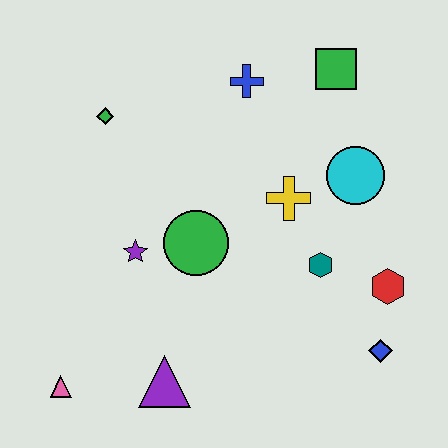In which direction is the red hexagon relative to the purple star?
The red hexagon is to the right of the purple star.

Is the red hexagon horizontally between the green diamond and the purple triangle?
No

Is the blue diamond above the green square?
No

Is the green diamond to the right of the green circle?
No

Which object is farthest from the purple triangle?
The green square is farthest from the purple triangle.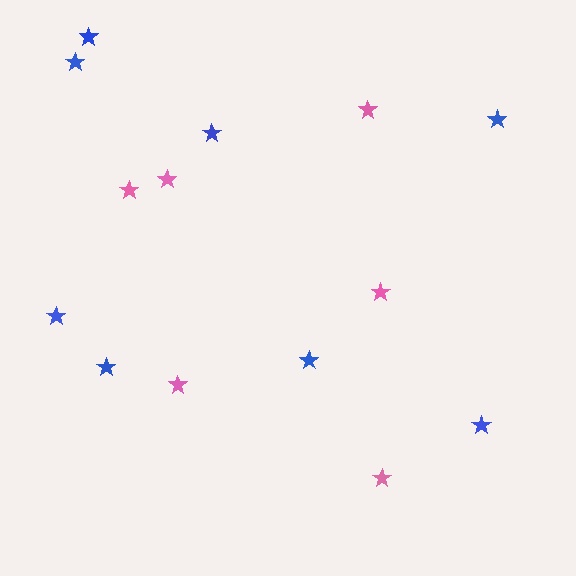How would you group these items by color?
There are 2 groups: one group of blue stars (8) and one group of pink stars (6).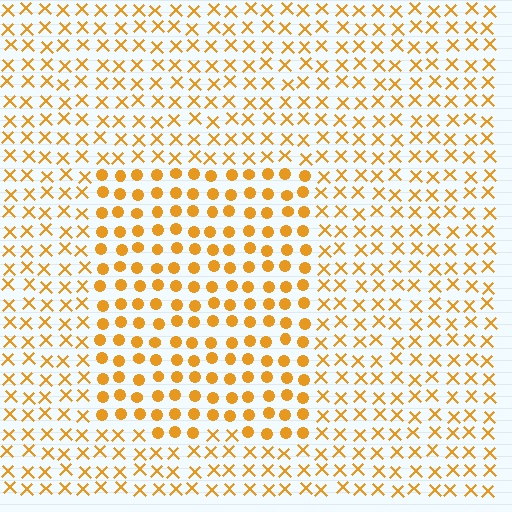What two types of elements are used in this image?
The image uses circles inside the rectangle region and X marks outside it.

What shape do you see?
I see a rectangle.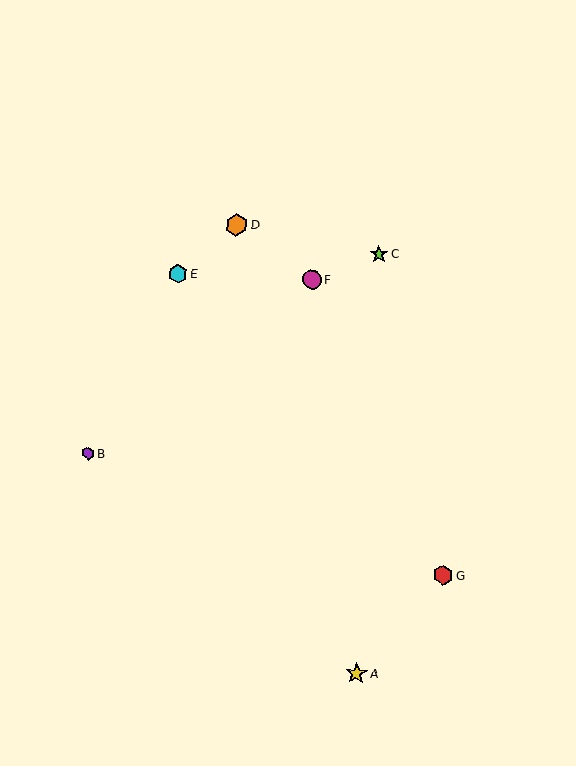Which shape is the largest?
The orange hexagon (labeled D) is the largest.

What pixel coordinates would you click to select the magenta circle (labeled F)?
Click at (312, 280) to select the magenta circle F.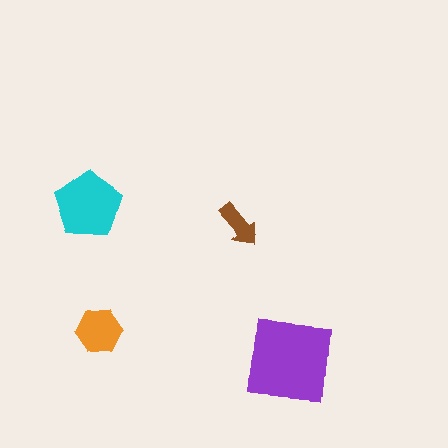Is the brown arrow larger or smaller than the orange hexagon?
Smaller.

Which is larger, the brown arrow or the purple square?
The purple square.